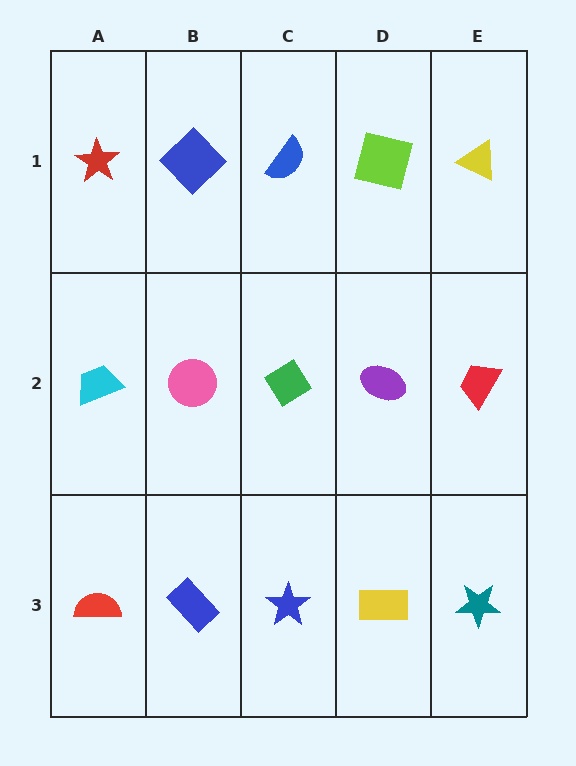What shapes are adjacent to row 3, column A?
A cyan trapezoid (row 2, column A), a blue rectangle (row 3, column B).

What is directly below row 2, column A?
A red semicircle.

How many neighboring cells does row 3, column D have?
3.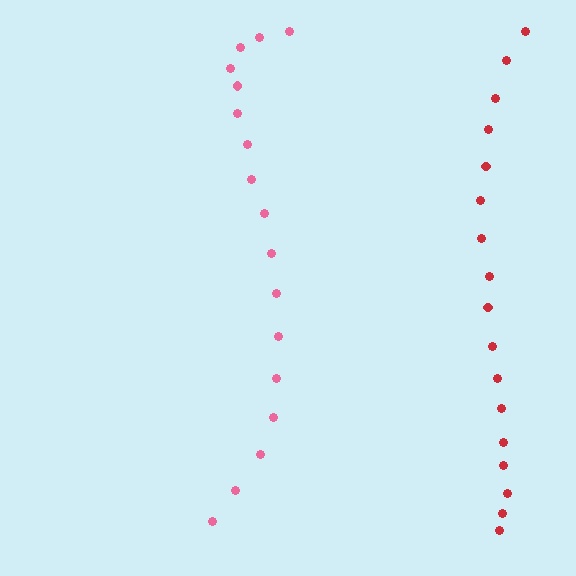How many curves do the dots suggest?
There are 2 distinct paths.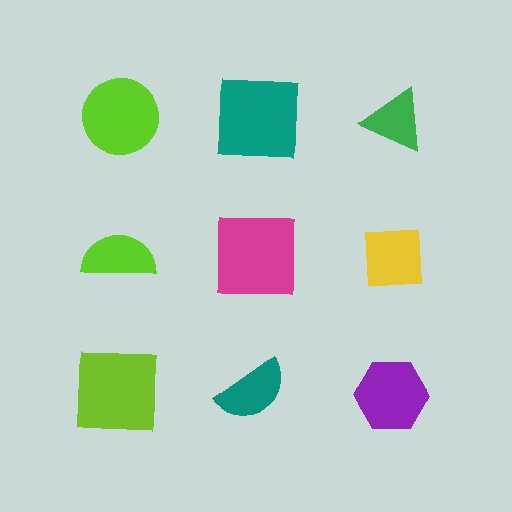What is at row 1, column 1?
A lime circle.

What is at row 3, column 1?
A lime square.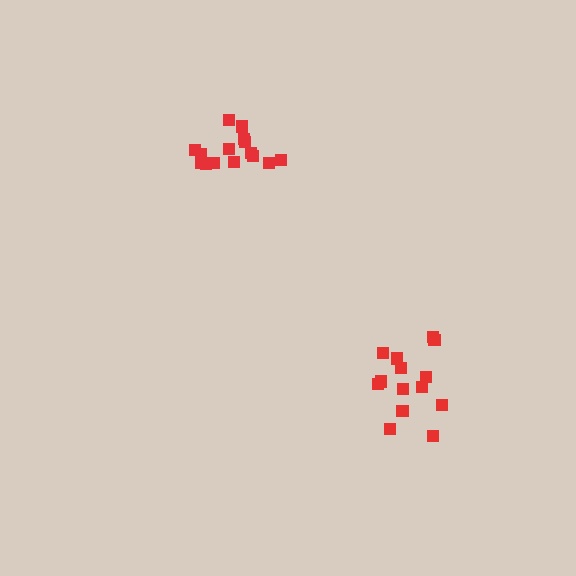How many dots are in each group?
Group 1: 14 dots, Group 2: 15 dots (29 total).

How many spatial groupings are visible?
There are 2 spatial groupings.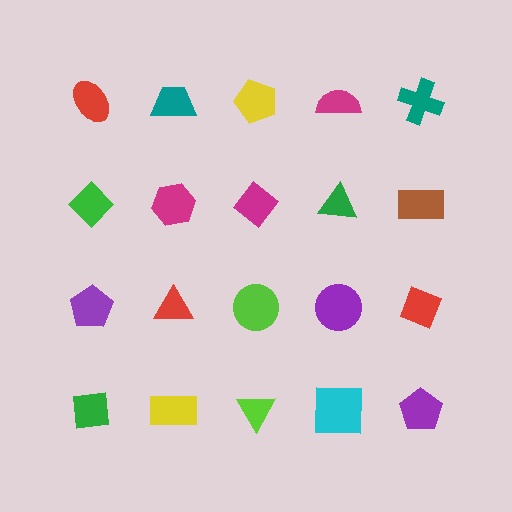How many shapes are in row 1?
5 shapes.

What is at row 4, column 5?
A purple pentagon.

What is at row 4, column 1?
A green square.